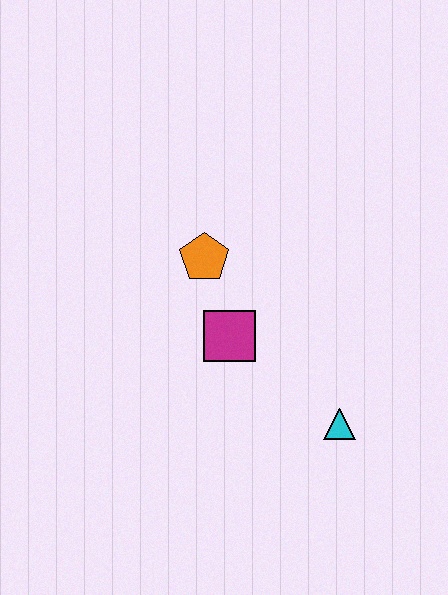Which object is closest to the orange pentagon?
The magenta square is closest to the orange pentagon.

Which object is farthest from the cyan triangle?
The orange pentagon is farthest from the cyan triangle.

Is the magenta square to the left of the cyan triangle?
Yes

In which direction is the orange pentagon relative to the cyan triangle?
The orange pentagon is above the cyan triangle.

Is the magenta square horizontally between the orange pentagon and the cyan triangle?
Yes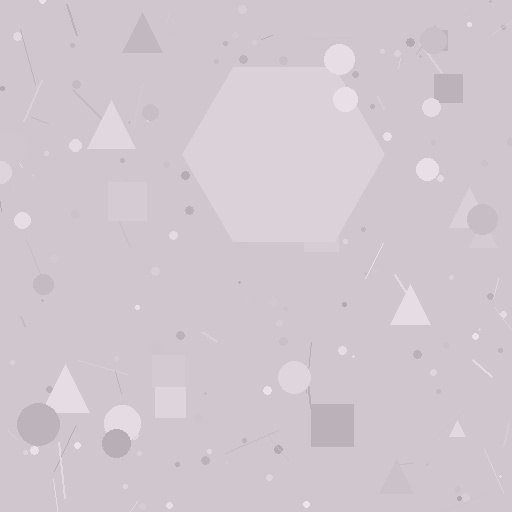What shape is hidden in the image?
A hexagon is hidden in the image.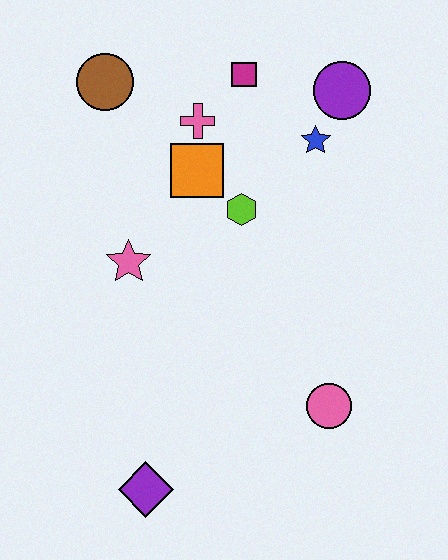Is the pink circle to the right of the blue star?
Yes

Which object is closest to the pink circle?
The purple diamond is closest to the pink circle.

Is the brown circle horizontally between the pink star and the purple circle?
No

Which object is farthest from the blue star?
The purple diamond is farthest from the blue star.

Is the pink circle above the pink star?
No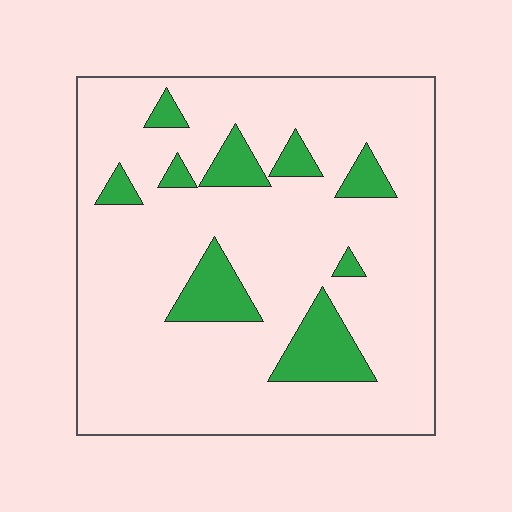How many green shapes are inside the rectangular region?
9.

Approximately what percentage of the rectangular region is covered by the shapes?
Approximately 15%.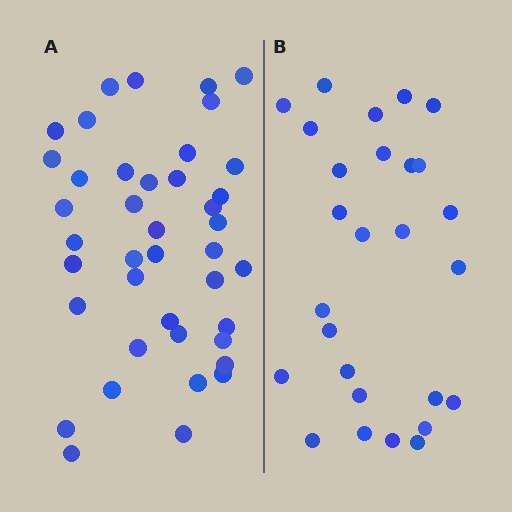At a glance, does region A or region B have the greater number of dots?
Region A (the left region) has more dots.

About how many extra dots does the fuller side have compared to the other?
Region A has approximately 15 more dots than region B.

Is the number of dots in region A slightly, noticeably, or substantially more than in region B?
Region A has substantially more. The ratio is roughly 1.5 to 1.